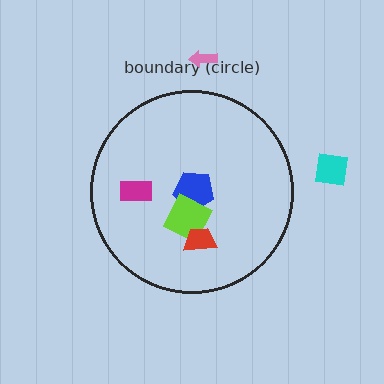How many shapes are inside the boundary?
4 inside, 2 outside.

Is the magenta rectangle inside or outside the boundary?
Inside.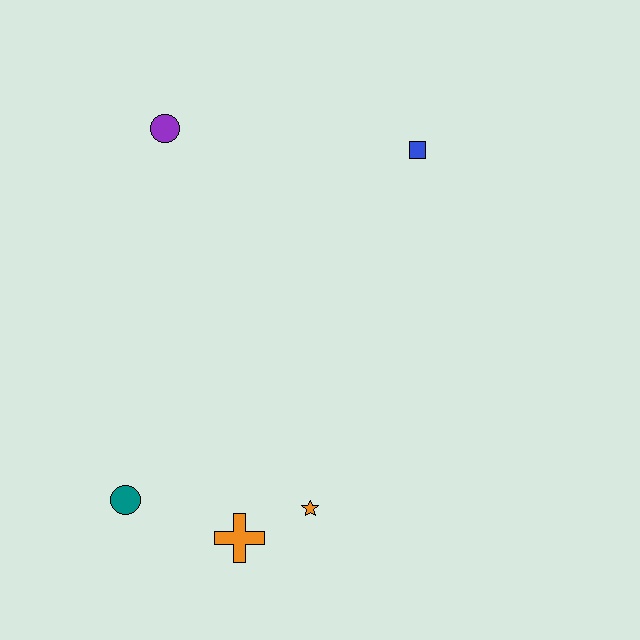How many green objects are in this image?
There are no green objects.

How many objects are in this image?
There are 5 objects.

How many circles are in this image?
There are 2 circles.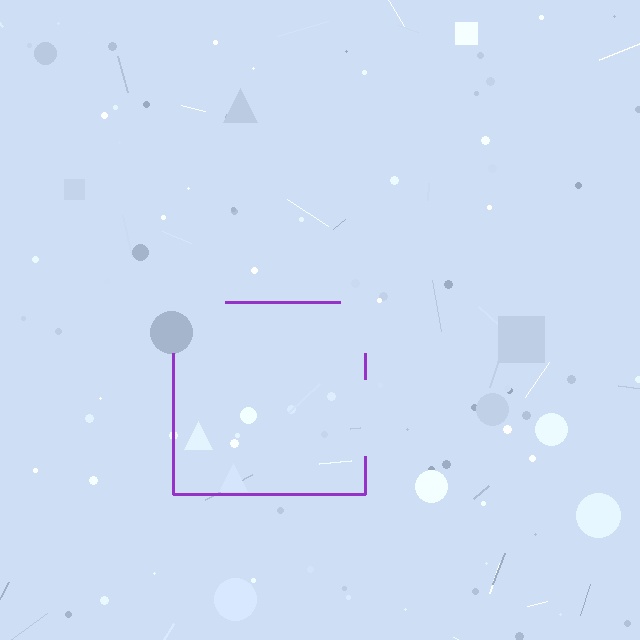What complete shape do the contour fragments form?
The contour fragments form a square.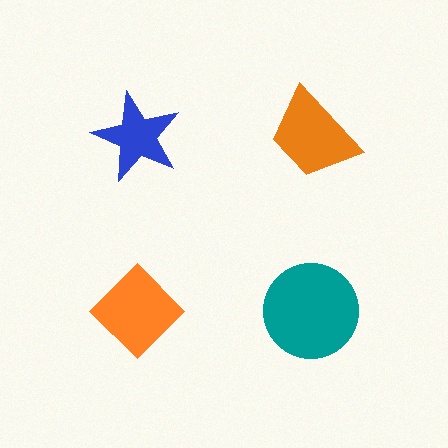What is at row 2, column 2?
A teal circle.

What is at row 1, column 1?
A blue star.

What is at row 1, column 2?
An orange trapezoid.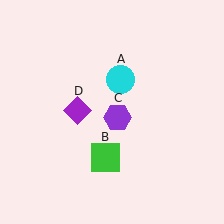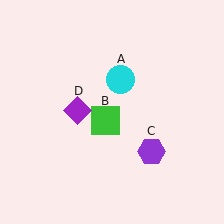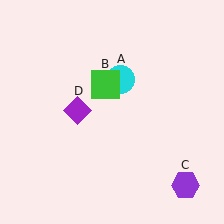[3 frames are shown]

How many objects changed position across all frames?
2 objects changed position: green square (object B), purple hexagon (object C).